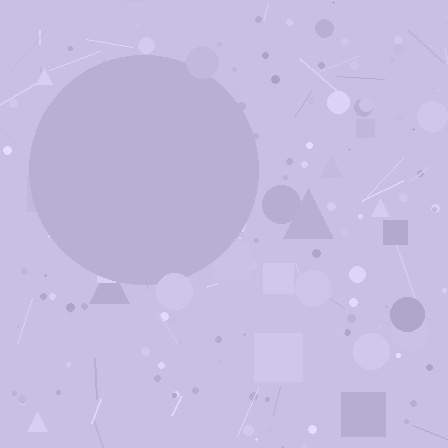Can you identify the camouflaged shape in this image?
The camouflaged shape is a circle.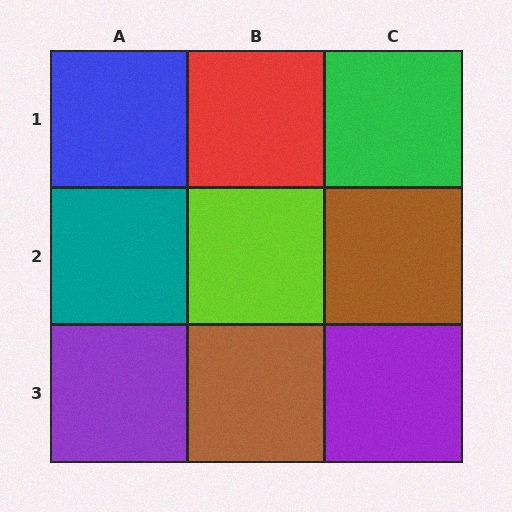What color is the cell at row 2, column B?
Lime.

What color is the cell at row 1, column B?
Red.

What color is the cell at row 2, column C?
Brown.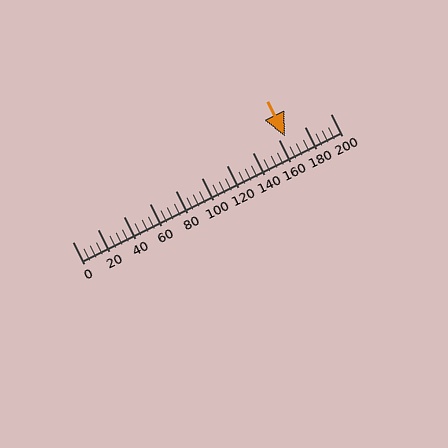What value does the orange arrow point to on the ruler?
The orange arrow points to approximately 165.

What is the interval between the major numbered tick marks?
The major tick marks are spaced 20 units apart.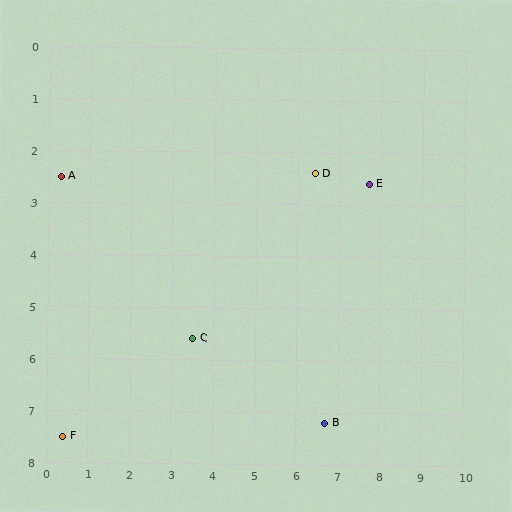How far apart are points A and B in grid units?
Points A and B are about 7.9 grid units apart.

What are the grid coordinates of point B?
Point B is at approximately (6.7, 7.2).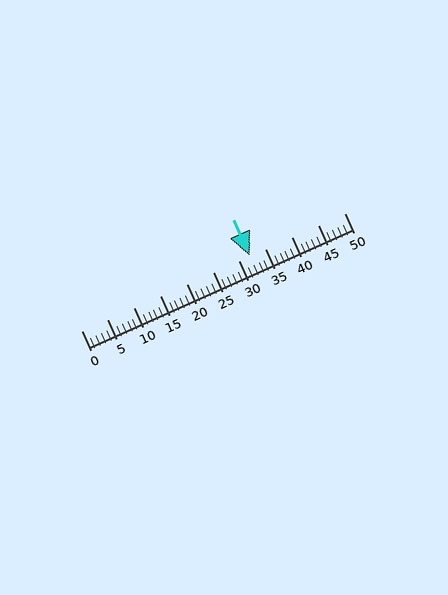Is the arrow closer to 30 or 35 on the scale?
The arrow is closer to 30.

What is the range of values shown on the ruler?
The ruler shows values from 0 to 50.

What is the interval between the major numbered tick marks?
The major tick marks are spaced 5 units apart.